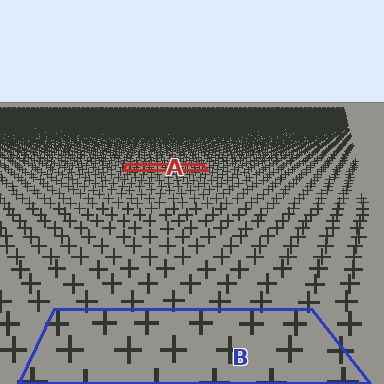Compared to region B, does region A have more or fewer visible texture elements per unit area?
Region A has more texture elements per unit area — they are packed more densely because it is farther away.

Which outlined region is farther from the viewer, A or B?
Region A is farther from the viewer — the texture elements inside it appear smaller and more densely packed.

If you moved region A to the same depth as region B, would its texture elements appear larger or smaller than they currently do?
They would appear larger. At a closer depth, the same texture elements are projected at a bigger on-screen size.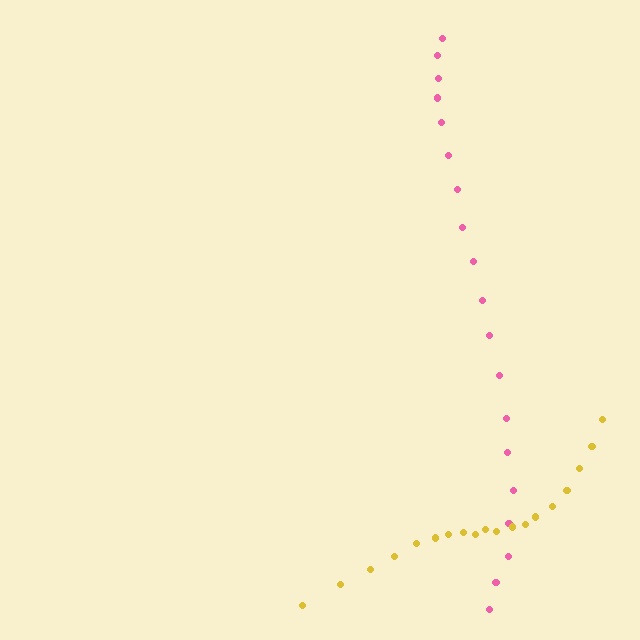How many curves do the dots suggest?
There are 2 distinct paths.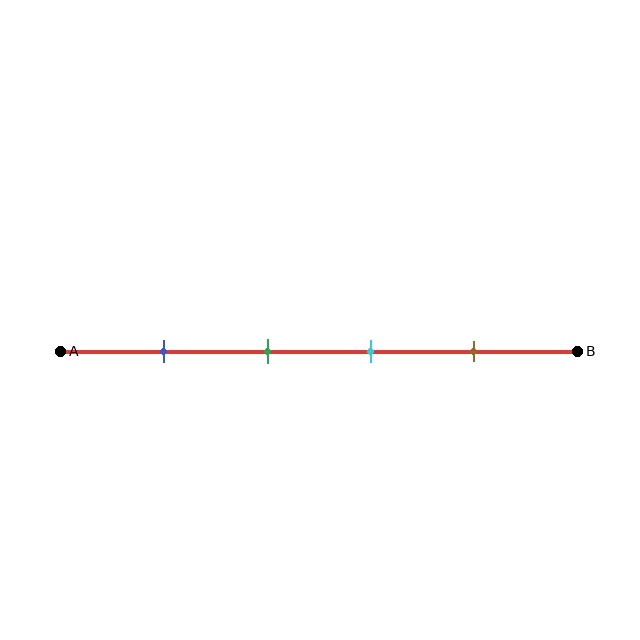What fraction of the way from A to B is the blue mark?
The blue mark is approximately 20% (0.2) of the way from A to B.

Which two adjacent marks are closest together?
The green and cyan marks are the closest adjacent pair.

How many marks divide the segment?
There are 4 marks dividing the segment.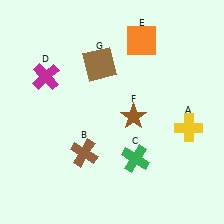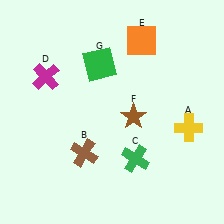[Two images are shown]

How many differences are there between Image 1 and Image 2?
There is 1 difference between the two images.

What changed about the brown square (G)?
In Image 1, G is brown. In Image 2, it changed to green.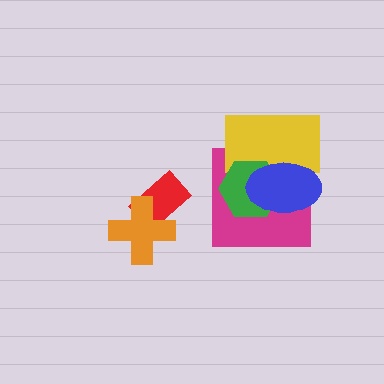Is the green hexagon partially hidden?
Yes, it is partially covered by another shape.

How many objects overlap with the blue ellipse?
3 objects overlap with the blue ellipse.